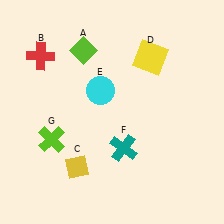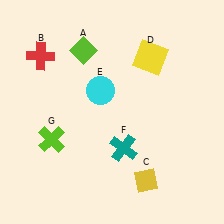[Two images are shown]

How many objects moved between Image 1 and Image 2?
1 object moved between the two images.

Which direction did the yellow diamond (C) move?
The yellow diamond (C) moved right.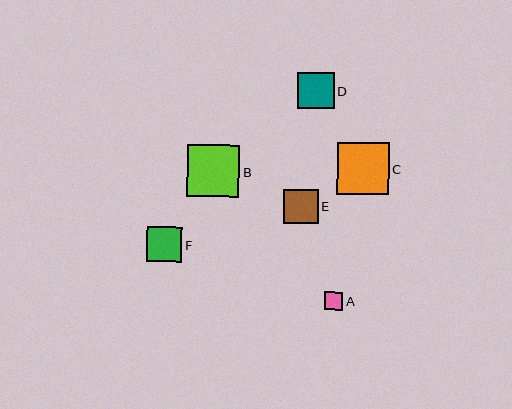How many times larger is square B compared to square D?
Square B is approximately 1.4 times the size of square D.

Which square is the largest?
Square C is the largest with a size of approximately 52 pixels.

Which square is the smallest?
Square A is the smallest with a size of approximately 18 pixels.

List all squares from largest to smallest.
From largest to smallest: C, B, D, F, E, A.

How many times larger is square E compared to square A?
Square E is approximately 1.9 times the size of square A.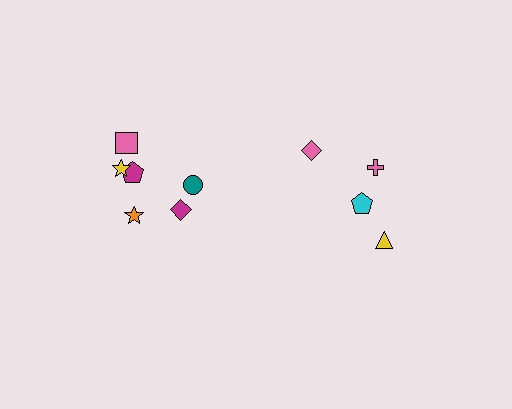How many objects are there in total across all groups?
There are 10 objects.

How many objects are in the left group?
There are 6 objects.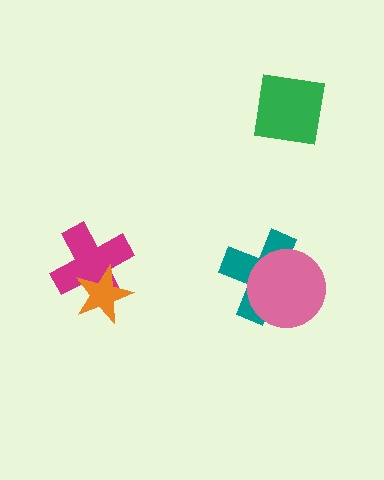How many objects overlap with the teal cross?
1 object overlaps with the teal cross.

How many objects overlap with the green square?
0 objects overlap with the green square.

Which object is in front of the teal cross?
The pink circle is in front of the teal cross.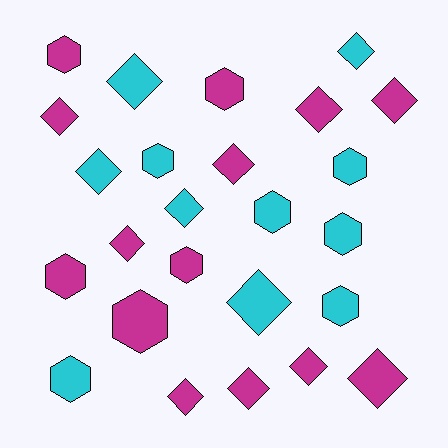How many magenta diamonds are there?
There are 9 magenta diamonds.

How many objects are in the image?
There are 25 objects.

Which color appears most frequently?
Magenta, with 14 objects.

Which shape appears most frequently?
Diamond, with 14 objects.